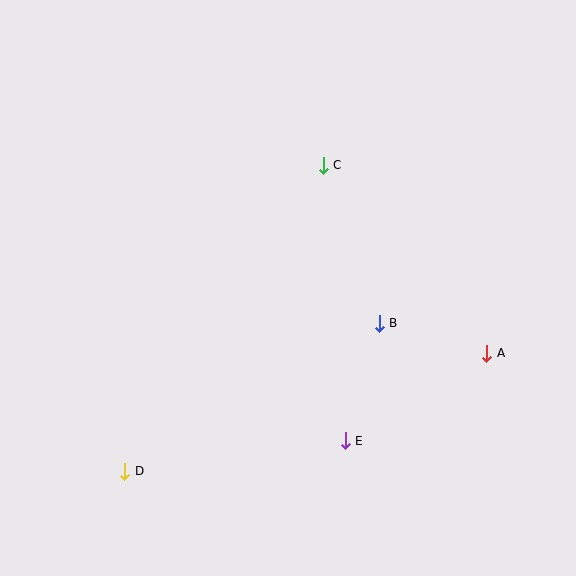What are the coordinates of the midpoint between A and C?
The midpoint between A and C is at (405, 259).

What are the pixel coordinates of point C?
Point C is at (323, 165).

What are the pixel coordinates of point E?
Point E is at (345, 441).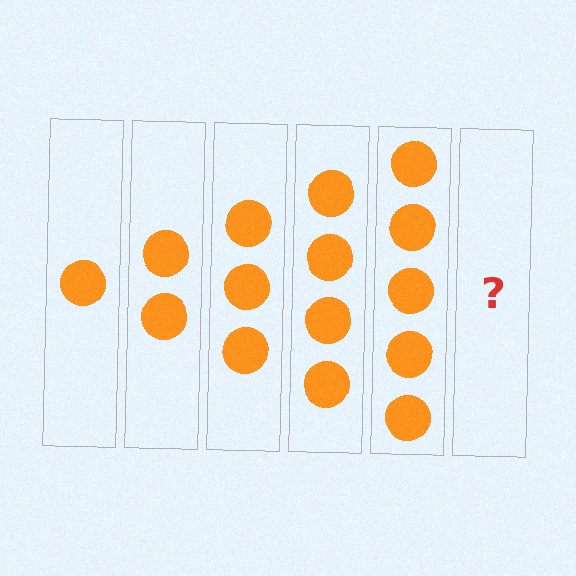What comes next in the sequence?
The next element should be 6 circles.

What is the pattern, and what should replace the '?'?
The pattern is that each step adds one more circle. The '?' should be 6 circles.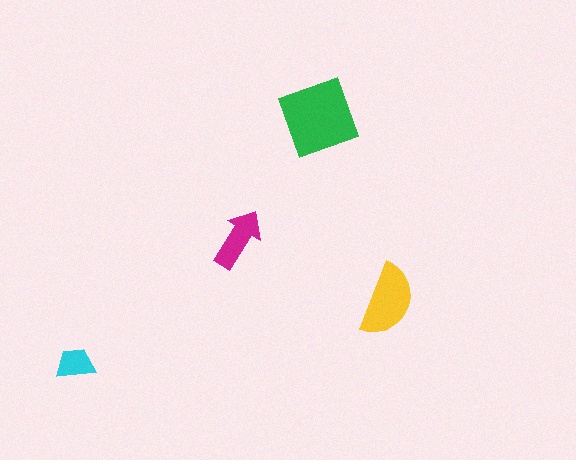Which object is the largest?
The green square.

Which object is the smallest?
The cyan trapezoid.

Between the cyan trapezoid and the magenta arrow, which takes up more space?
The magenta arrow.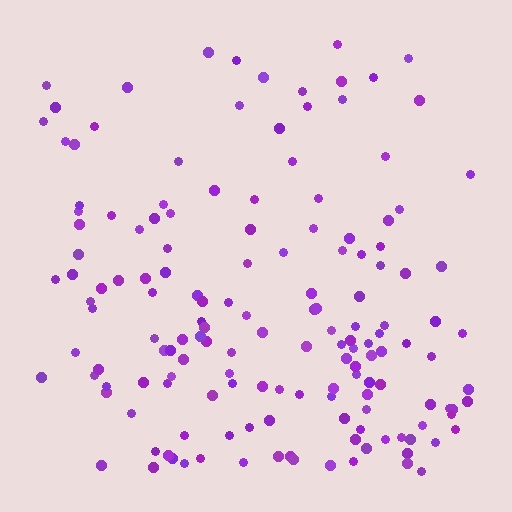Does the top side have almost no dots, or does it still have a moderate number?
Still a moderate number, just noticeably fewer than the bottom.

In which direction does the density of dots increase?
From top to bottom, with the bottom side densest.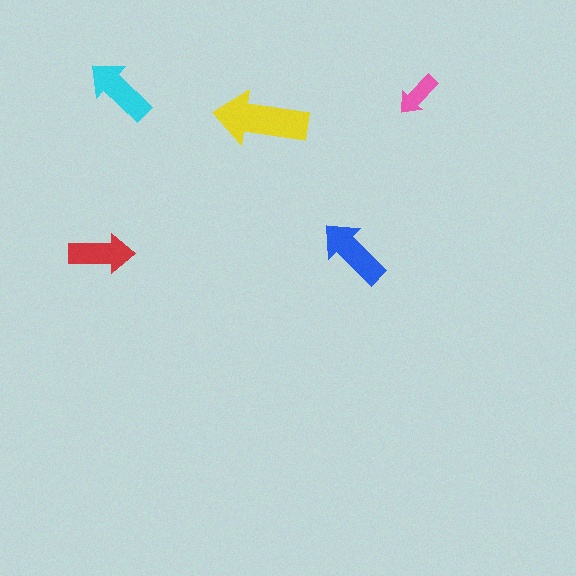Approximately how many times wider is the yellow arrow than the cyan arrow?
About 1.5 times wider.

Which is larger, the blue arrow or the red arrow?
The blue one.